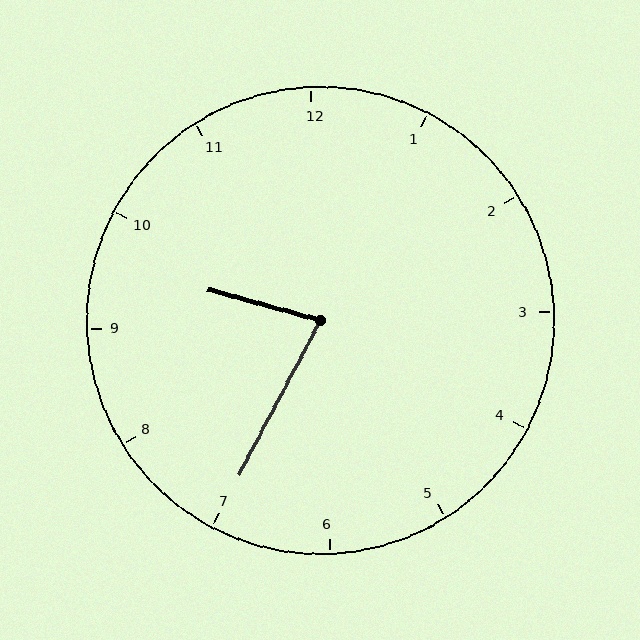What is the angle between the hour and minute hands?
Approximately 78 degrees.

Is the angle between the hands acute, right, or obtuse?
It is acute.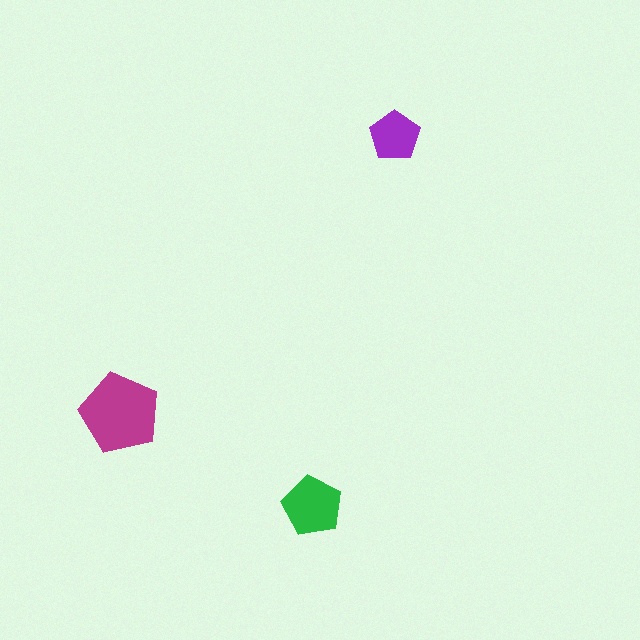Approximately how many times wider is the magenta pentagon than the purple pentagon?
About 1.5 times wider.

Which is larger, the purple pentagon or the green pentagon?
The green one.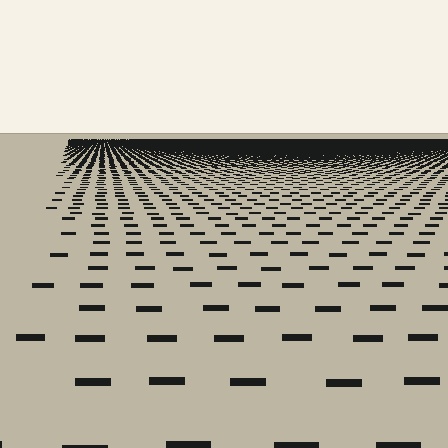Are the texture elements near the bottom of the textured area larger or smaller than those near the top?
Larger. Near the bottom, elements are closer to the viewer and appear at a bigger on-screen size.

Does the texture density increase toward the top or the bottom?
Density increases toward the top.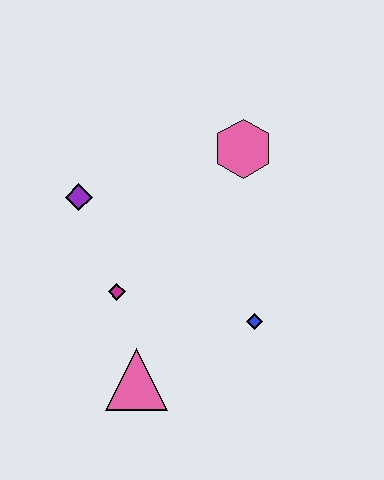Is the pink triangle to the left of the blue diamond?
Yes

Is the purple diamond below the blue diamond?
No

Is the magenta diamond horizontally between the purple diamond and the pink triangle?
Yes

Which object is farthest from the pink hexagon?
The pink triangle is farthest from the pink hexagon.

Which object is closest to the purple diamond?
The magenta diamond is closest to the purple diamond.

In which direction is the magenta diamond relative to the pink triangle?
The magenta diamond is above the pink triangle.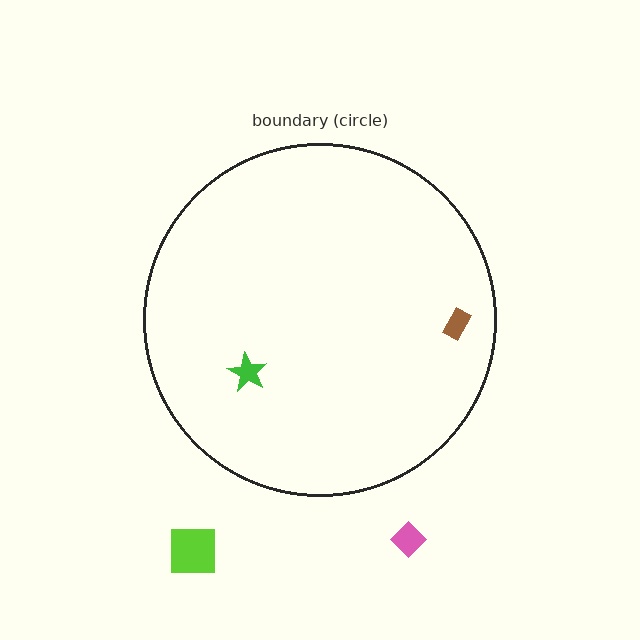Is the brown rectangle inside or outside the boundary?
Inside.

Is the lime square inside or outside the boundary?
Outside.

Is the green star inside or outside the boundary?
Inside.